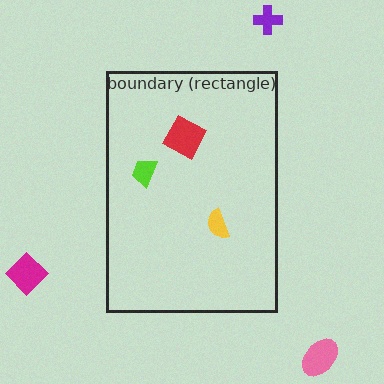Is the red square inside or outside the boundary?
Inside.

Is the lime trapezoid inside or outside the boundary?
Inside.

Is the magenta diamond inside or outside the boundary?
Outside.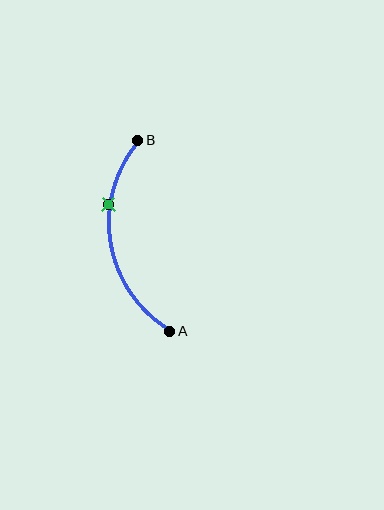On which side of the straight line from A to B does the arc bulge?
The arc bulges to the left of the straight line connecting A and B.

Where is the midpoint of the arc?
The arc midpoint is the point on the curve farthest from the straight line joining A and B. It sits to the left of that line.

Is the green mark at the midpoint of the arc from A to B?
No. The green mark lies on the arc but is closer to endpoint B. The arc midpoint would be at the point on the curve equidistant along the arc from both A and B.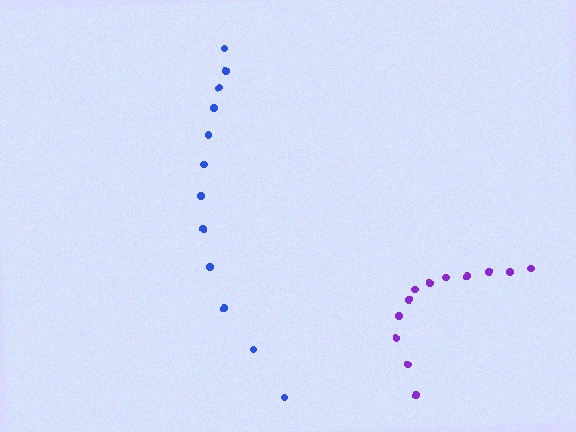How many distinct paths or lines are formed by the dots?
There are 2 distinct paths.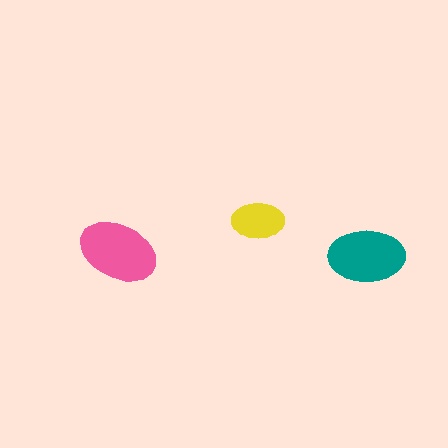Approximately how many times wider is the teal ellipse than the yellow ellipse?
About 1.5 times wider.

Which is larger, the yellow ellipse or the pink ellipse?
The pink one.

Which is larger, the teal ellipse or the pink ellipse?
The pink one.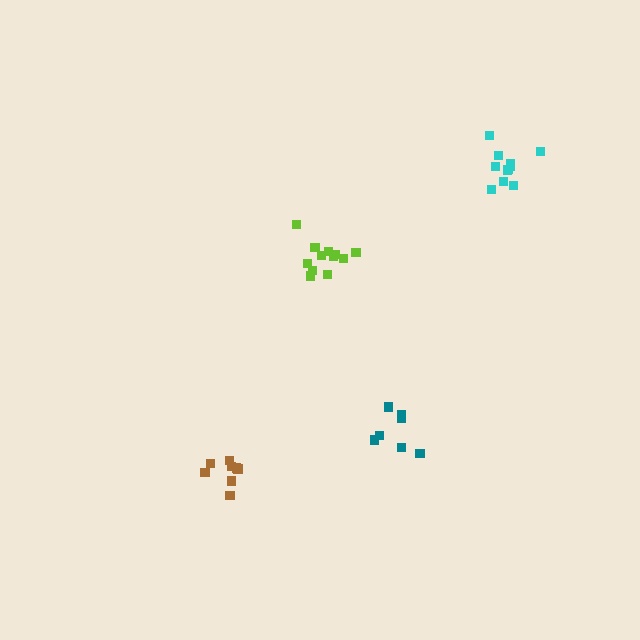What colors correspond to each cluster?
The clusters are colored: lime, cyan, teal, brown.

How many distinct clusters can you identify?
There are 4 distinct clusters.